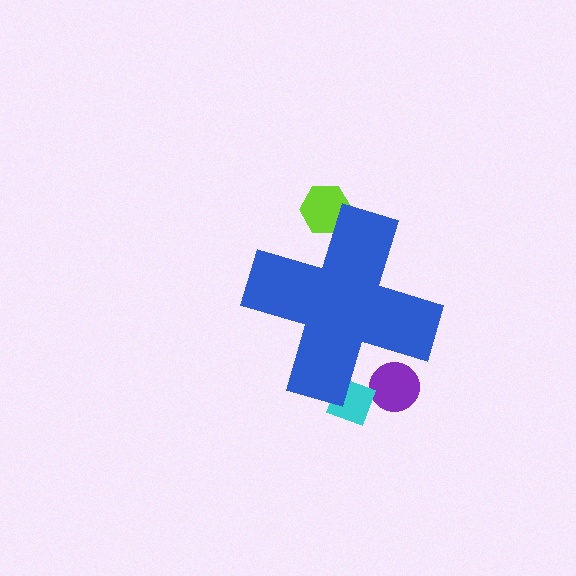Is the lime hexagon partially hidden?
Yes, the lime hexagon is partially hidden behind the blue cross.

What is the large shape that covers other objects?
A blue cross.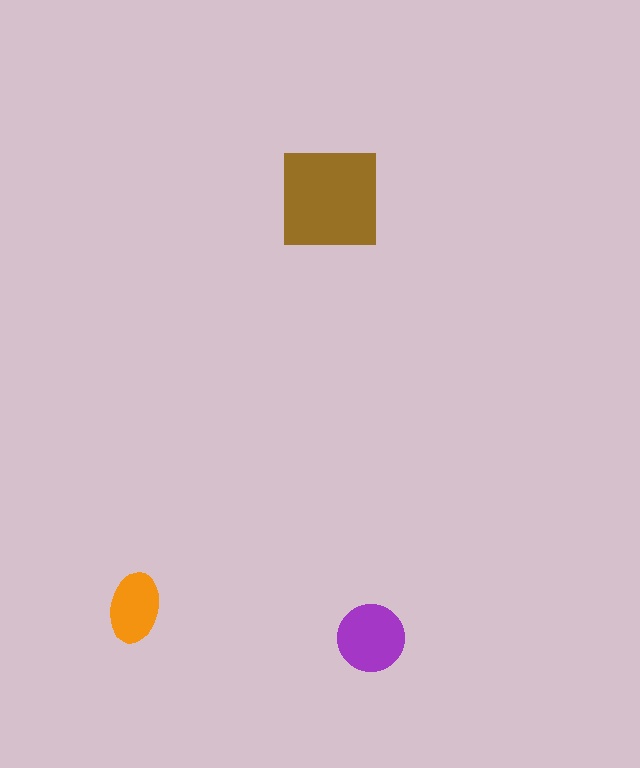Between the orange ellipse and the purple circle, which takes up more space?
The purple circle.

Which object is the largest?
The brown square.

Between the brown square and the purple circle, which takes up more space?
The brown square.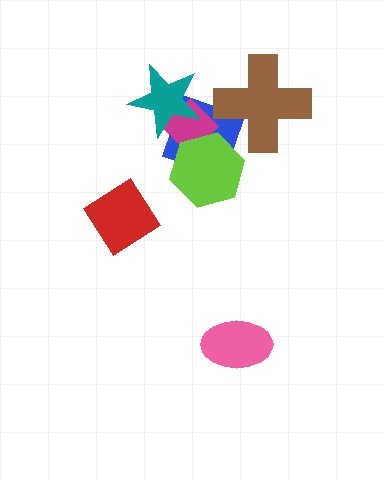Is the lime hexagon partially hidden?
No, no other shape covers it.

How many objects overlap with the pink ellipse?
0 objects overlap with the pink ellipse.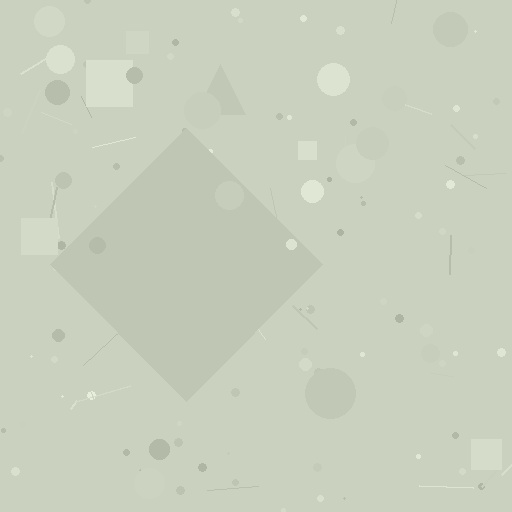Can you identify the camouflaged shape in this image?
The camouflaged shape is a diamond.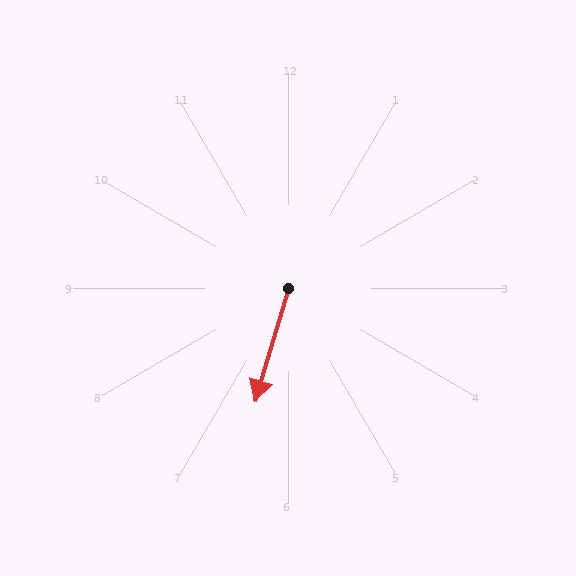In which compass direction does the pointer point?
South.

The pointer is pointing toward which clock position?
Roughly 7 o'clock.